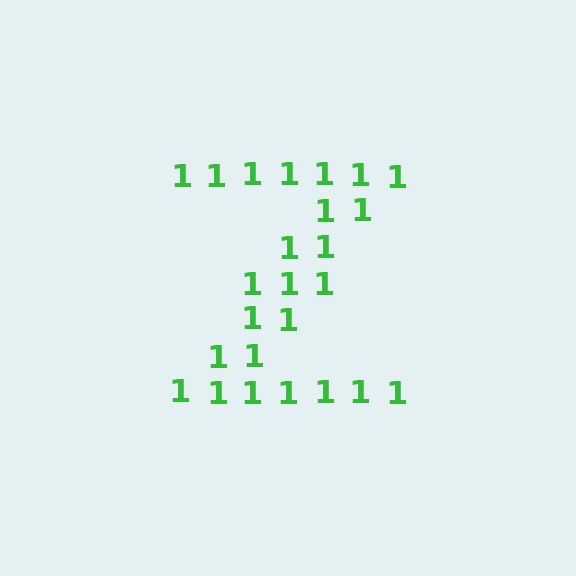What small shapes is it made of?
It is made of small digit 1's.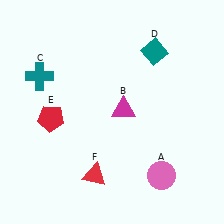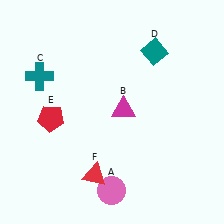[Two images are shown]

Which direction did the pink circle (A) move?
The pink circle (A) moved left.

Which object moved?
The pink circle (A) moved left.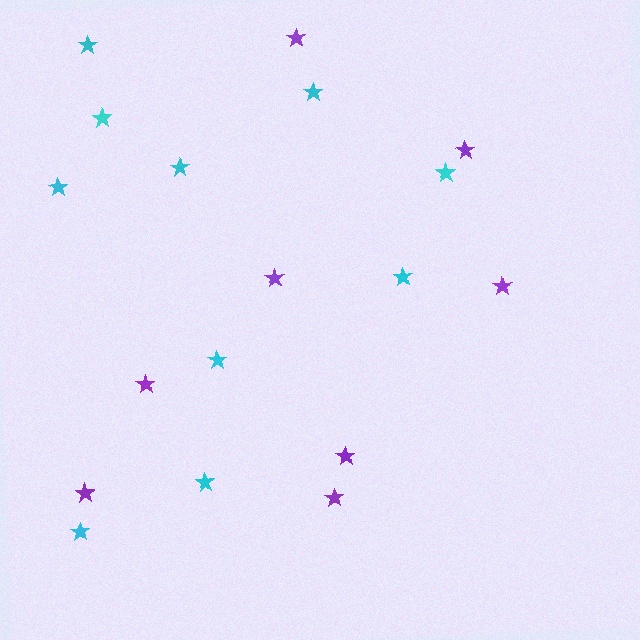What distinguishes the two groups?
There are 2 groups: one group of purple stars (8) and one group of cyan stars (10).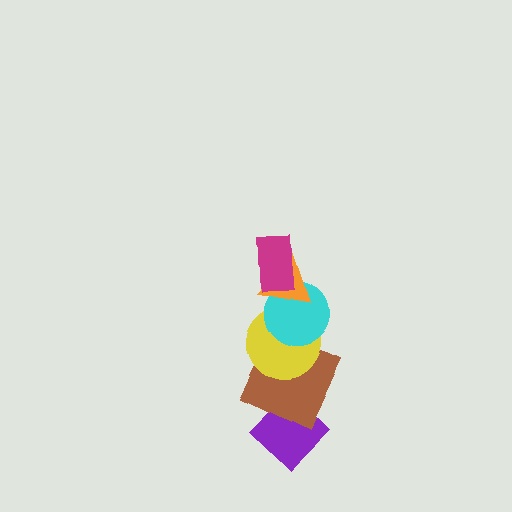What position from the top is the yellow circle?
The yellow circle is 4th from the top.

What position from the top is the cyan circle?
The cyan circle is 3rd from the top.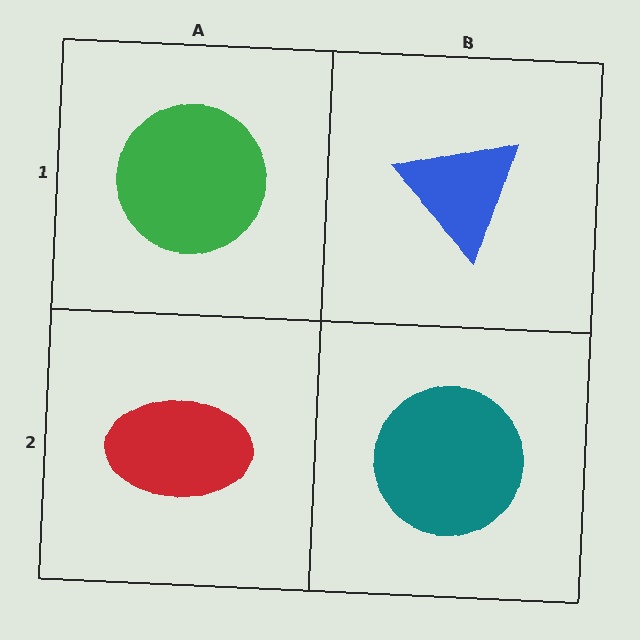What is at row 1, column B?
A blue triangle.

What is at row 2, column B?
A teal circle.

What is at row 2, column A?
A red ellipse.